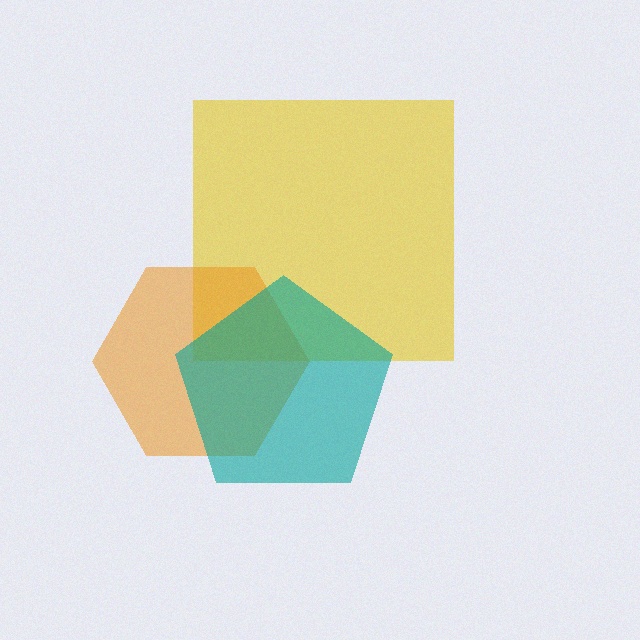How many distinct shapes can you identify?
There are 3 distinct shapes: a yellow square, an orange hexagon, a teal pentagon.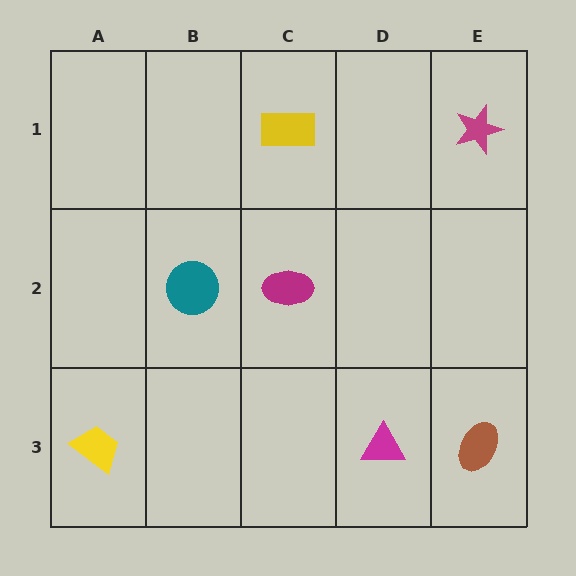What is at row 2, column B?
A teal circle.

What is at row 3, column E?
A brown ellipse.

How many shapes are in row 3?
3 shapes.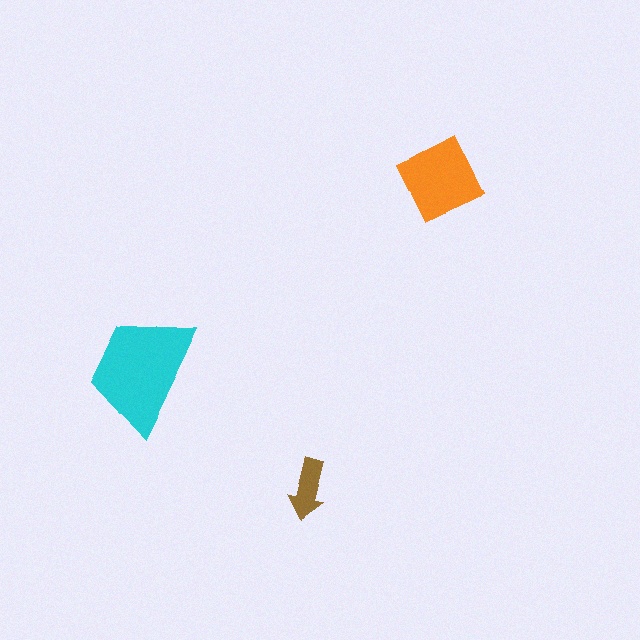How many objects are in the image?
There are 3 objects in the image.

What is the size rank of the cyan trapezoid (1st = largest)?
1st.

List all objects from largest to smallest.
The cyan trapezoid, the orange diamond, the brown arrow.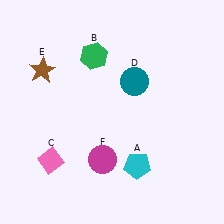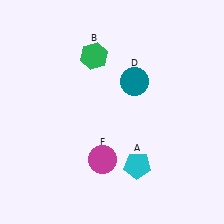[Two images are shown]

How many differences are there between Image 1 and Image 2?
There are 2 differences between the two images.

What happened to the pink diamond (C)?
The pink diamond (C) was removed in Image 2. It was in the bottom-left area of Image 1.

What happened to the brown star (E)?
The brown star (E) was removed in Image 2. It was in the top-left area of Image 1.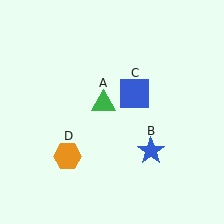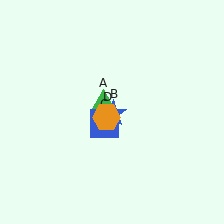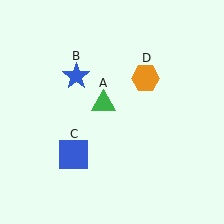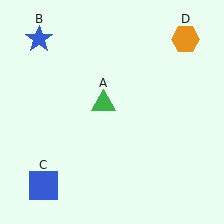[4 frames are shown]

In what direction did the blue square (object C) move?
The blue square (object C) moved down and to the left.